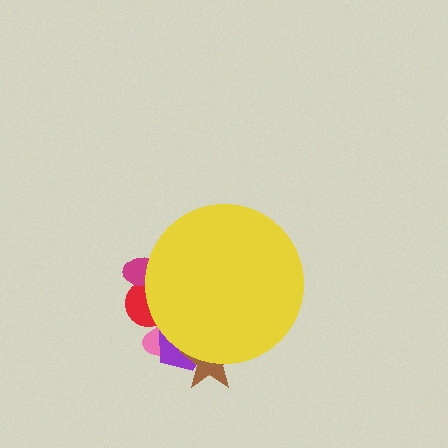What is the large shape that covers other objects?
A yellow circle.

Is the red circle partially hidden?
Yes, the red circle is partially hidden behind the yellow circle.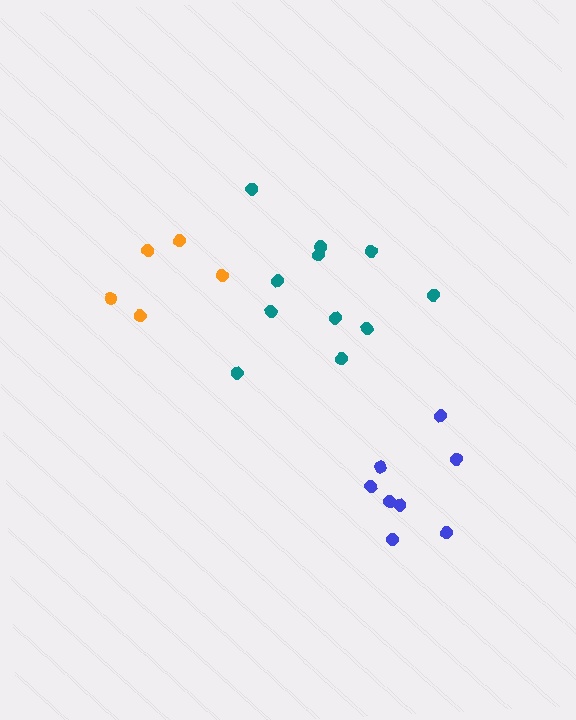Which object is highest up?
The orange cluster is topmost.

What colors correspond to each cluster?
The clusters are colored: blue, teal, orange.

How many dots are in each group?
Group 1: 8 dots, Group 2: 11 dots, Group 3: 5 dots (24 total).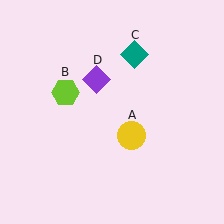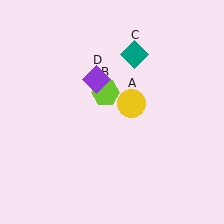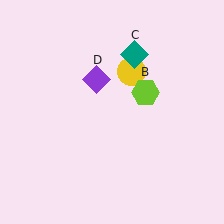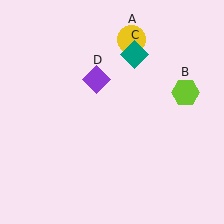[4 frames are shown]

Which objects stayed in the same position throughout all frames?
Teal diamond (object C) and purple diamond (object D) remained stationary.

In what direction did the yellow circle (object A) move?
The yellow circle (object A) moved up.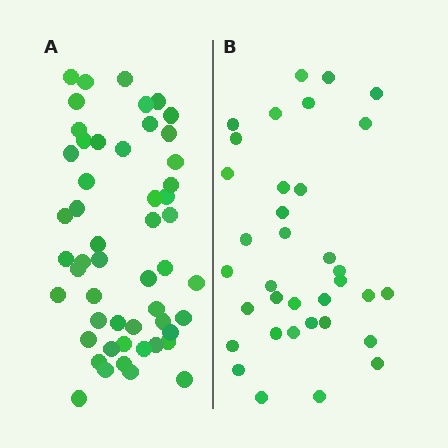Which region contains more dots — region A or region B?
Region A (the left region) has more dots.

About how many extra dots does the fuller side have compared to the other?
Region A has approximately 15 more dots than region B.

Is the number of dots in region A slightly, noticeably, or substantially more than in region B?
Region A has substantially more. The ratio is roughly 1.5 to 1.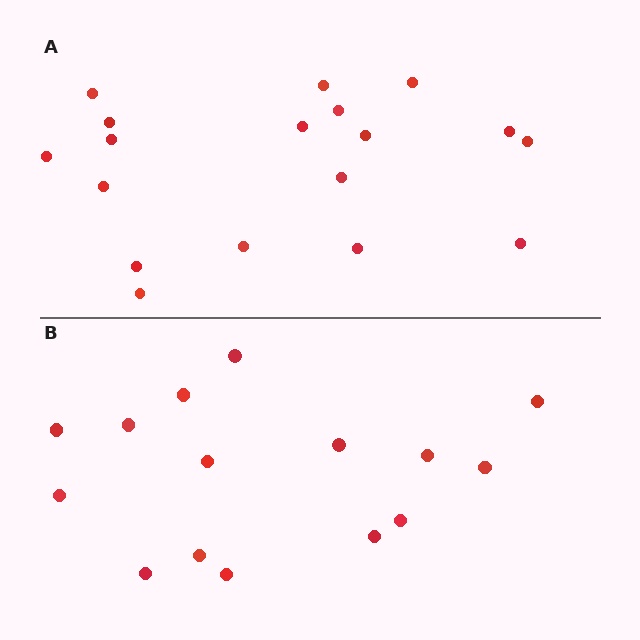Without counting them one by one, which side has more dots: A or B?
Region A (the top region) has more dots.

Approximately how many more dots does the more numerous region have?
Region A has just a few more — roughly 2 or 3 more dots than region B.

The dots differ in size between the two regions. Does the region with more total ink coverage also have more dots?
No. Region B has more total ink coverage because its dots are larger, but region A actually contains more individual dots. Total area can be misleading — the number of items is what matters here.